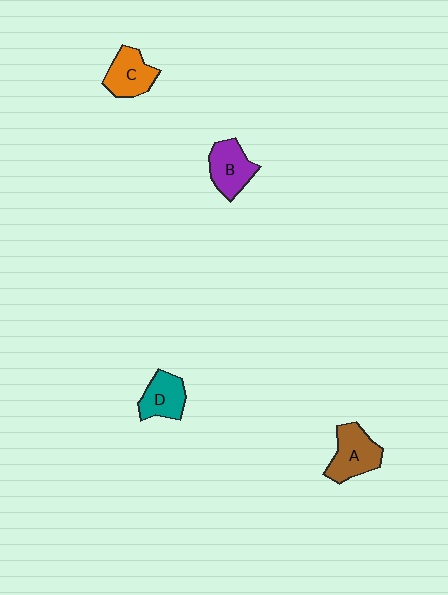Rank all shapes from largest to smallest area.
From largest to smallest: A (brown), B (purple), C (orange), D (teal).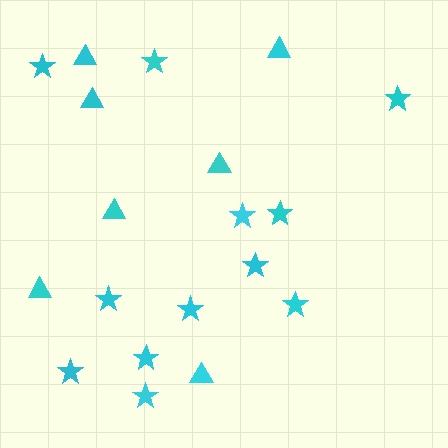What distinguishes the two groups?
There are 2 groups: one group of triangles (7) and one group of stars (12).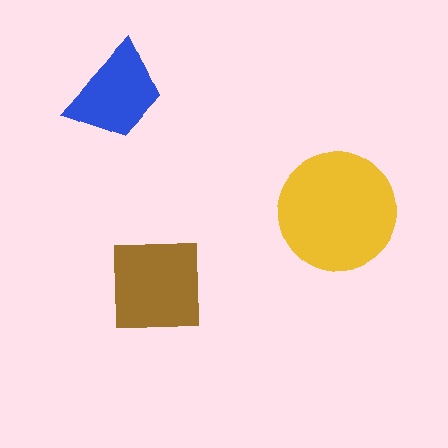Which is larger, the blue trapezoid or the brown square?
The brown square.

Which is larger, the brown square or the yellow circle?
The yellow circle.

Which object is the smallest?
The blue trapezoid.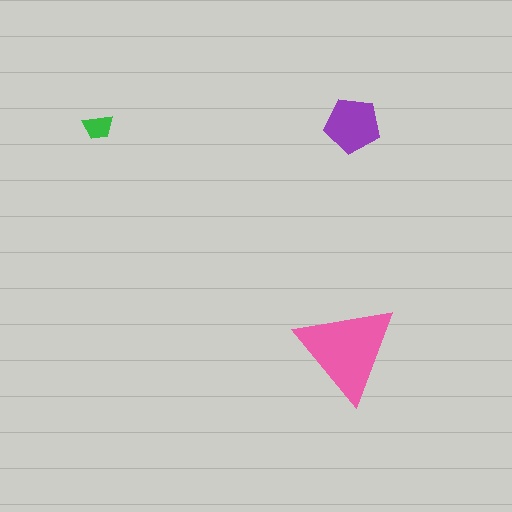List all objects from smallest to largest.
The green trapezoid, the purple pentagon, the pink triangle.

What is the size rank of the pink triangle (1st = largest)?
1st.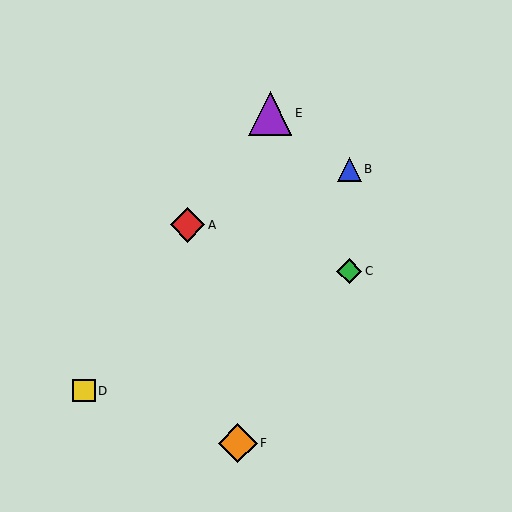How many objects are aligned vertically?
2 objects (B, C) are aligned vertically.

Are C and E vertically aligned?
No, C is at x≈349 and E is at x≈270.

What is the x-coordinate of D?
Object D is at x≈84.